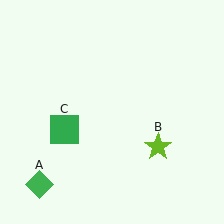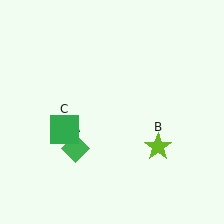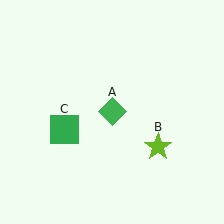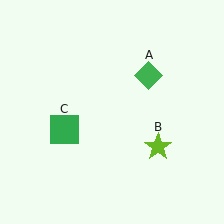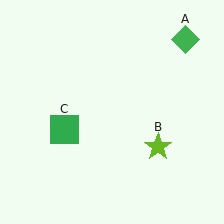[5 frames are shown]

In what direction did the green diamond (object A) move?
The green diamond (object A) moved up and to the right.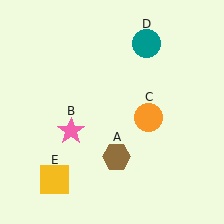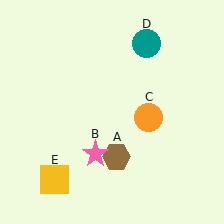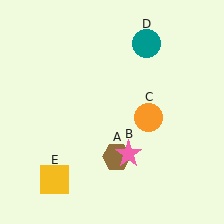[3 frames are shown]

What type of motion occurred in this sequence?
The pink star (object B) rotated counterclockwise around the center of the scene.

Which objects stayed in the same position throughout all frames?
Brown hexagon (object A) and orange circle (object C) and teal circle (object D) and yellow square (object E) remained stationary.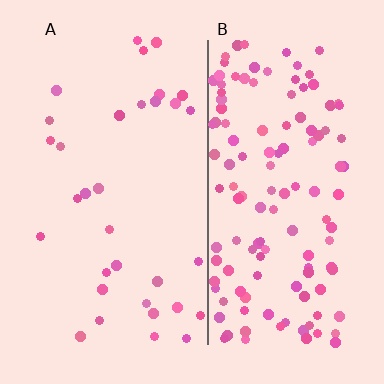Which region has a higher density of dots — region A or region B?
B (the right).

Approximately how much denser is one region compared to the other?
Approximately 3.9× — region B over region A.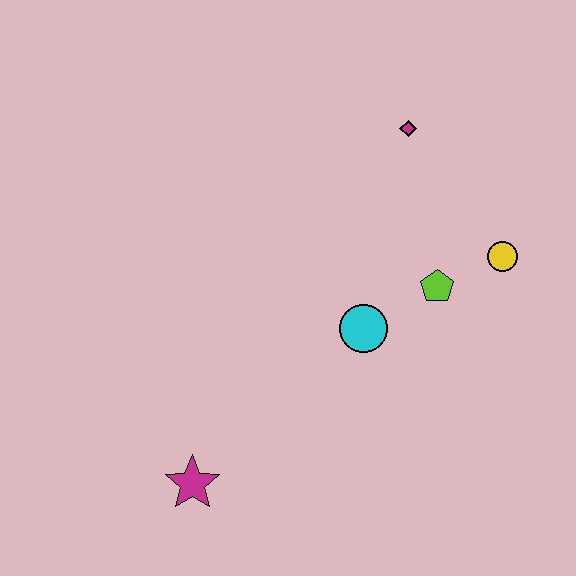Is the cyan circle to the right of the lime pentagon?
No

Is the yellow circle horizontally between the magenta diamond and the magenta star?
No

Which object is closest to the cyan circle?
The lime pentagon is closest to the cyan circle.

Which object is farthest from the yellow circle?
The magenta star is farthest from the yellow circle.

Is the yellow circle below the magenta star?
No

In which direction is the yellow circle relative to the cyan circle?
The yellow circle is to the right of the cyan circle.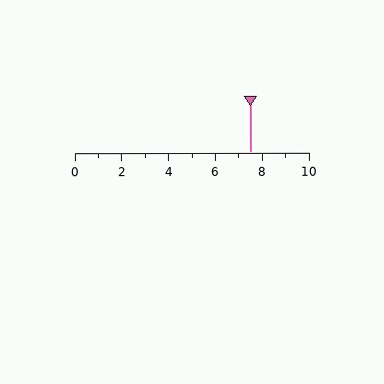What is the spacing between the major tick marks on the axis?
The major ticks are spaced 2 apart.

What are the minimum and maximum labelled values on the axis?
The axis runs from 0 to 10.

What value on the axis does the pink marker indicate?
The marker indicates approximately 7.5.